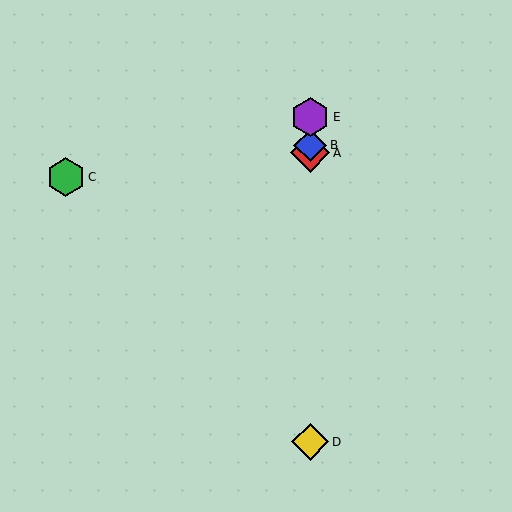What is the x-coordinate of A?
Object A is at x≈310.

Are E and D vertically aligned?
Yes, both are at x≈310.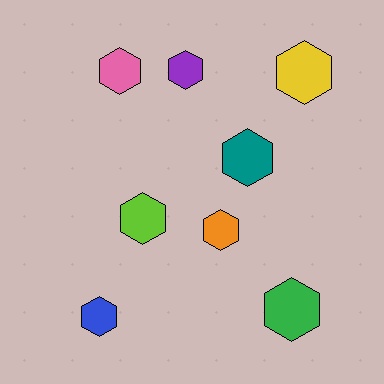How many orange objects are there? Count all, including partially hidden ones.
There is 1 orange object.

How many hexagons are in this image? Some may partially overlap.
There are 8 hexagons.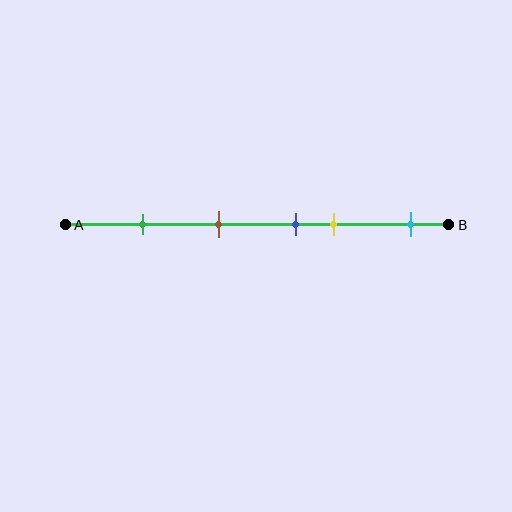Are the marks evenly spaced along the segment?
No, the marks are not evenly spaced.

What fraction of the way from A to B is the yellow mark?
The yellow mark is approximately 70% (0.7) of the way from A to B.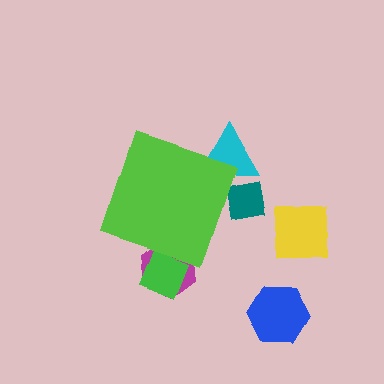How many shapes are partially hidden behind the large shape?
4 shapes are partially hidden.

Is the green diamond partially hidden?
Yes, the green diamond is partially hidden behind the lime diamond.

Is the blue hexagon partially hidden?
No, the blue hexagon is fully visible.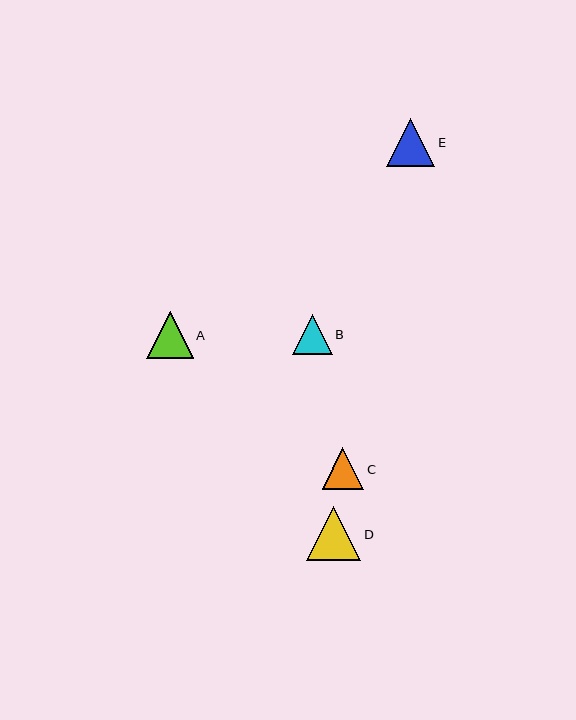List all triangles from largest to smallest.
From largest to smallest: D, E, A, C, B.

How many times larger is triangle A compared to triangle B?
Triangle A is approximately 1.2 times the size of triangle B.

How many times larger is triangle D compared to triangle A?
Triangle D is approximately 1.2 times the size of triangle A.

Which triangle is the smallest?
Triangle B is the smallest with a size of approximately 40 pixels.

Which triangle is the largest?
Triangle D is the largest with a size of approximately 54 pixels.